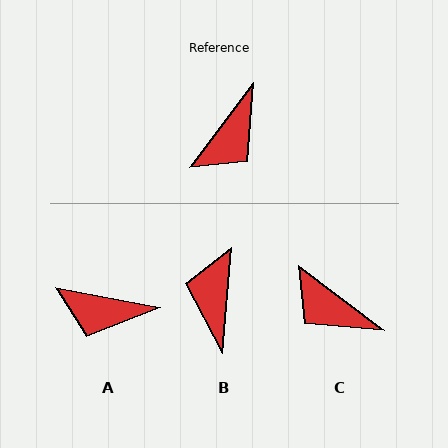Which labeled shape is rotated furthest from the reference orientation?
B, about 148 degrees away.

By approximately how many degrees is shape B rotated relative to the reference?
Approximately 148 degrees clockwise.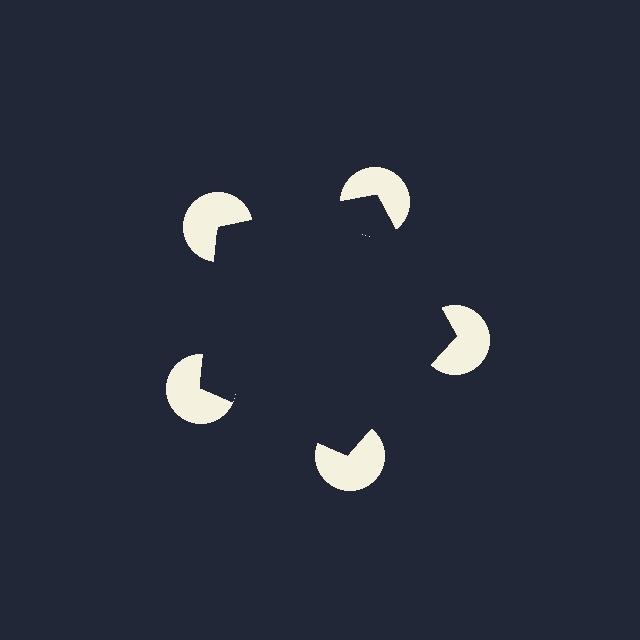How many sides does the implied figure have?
5 sides.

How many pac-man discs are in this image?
There are 5 — one at each vertex of the illusory pentagon.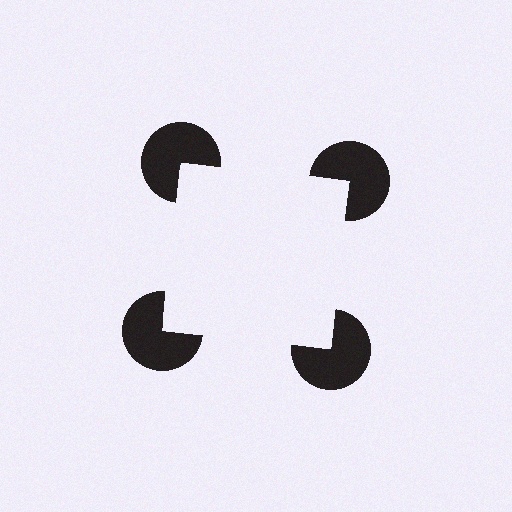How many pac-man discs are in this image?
There are 4 — one at each vertex of the illusory square.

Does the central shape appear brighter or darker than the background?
It typically appears slightly brighter than the background, even though no actual brightness change is drawn.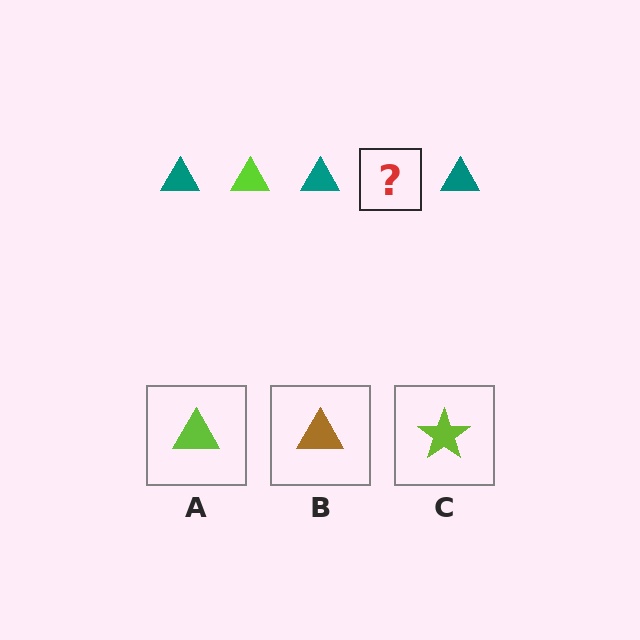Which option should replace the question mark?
Option A.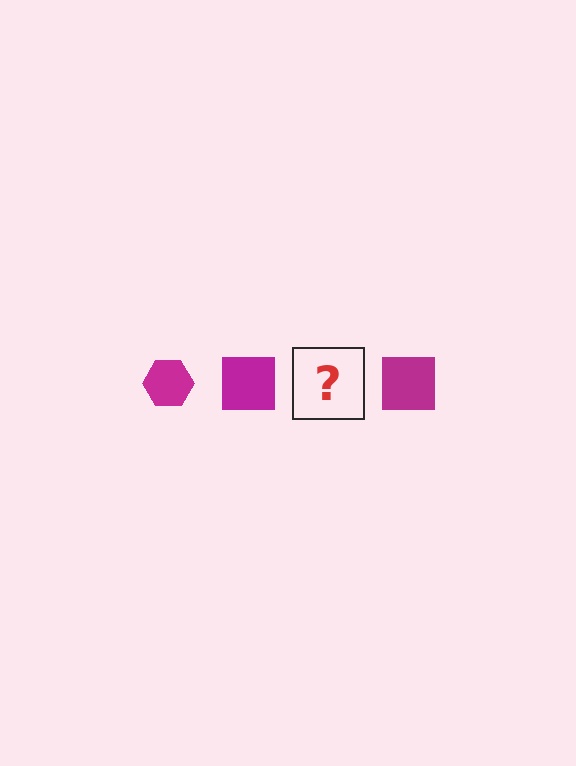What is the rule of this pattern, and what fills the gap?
The rule is that the pattern cycles through hexagon, square shapes in magenta. The gap should be filled with a magenta hexagon.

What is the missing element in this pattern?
The missing element is a magenta hexagon.